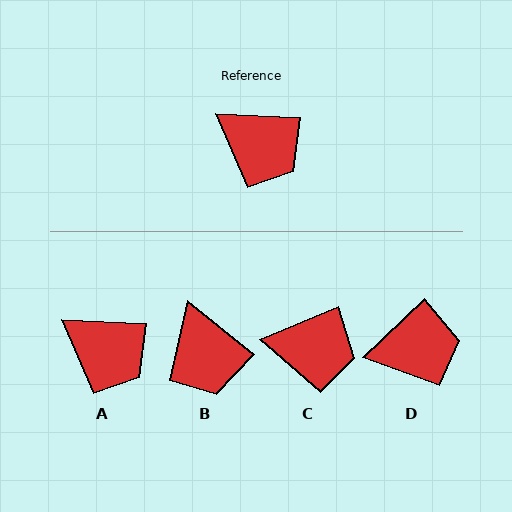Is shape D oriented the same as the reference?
No, it is off by about 47 degrees.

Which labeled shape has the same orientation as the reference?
A.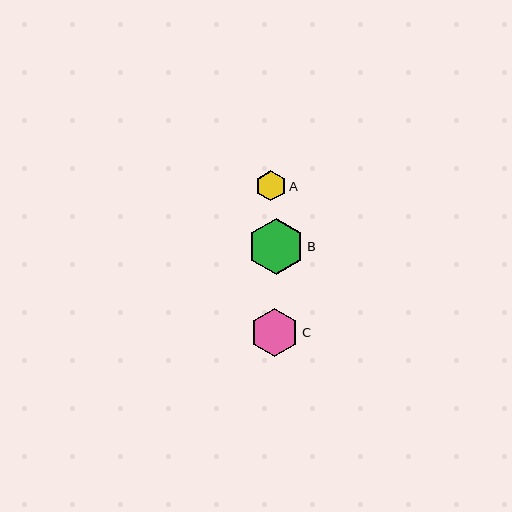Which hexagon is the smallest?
Hexagon A is the smallest with a size of approximately 30 pixels.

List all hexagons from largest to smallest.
From largest to smallest: B, C, A.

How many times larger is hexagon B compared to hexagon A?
Hexagon B is approximately 1.9 times the size of hexagon A.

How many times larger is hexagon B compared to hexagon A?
Hexagon B is approximately 1.9 times the size of hexagon A.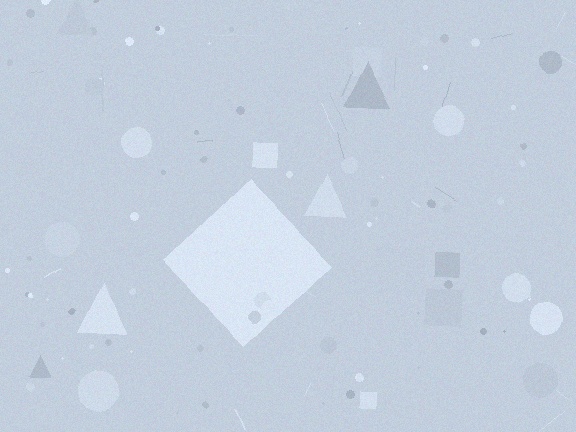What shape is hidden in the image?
A diamond is hidden in the image.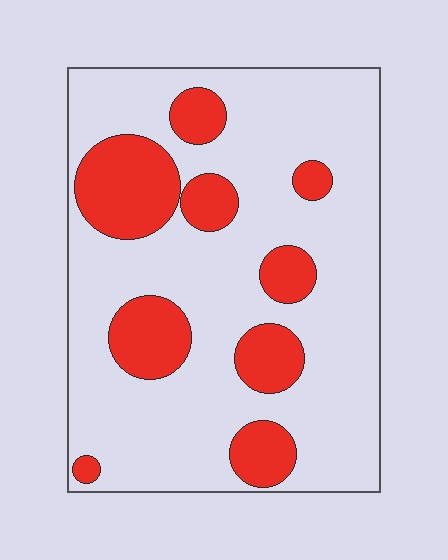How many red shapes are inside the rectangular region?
9.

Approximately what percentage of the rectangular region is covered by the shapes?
Approximately 25%.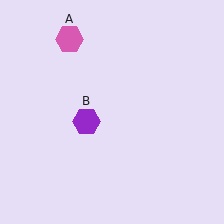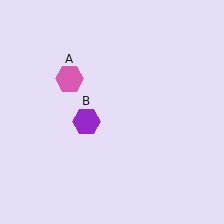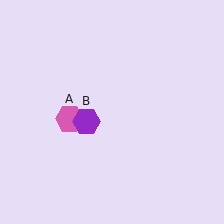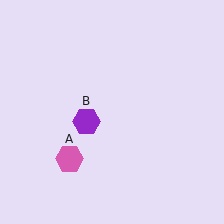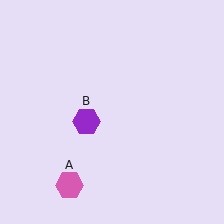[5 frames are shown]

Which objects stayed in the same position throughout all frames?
Purple hexagon (object B) remained stationary.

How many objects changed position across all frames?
1 object changed position: pink hexagon (object A).